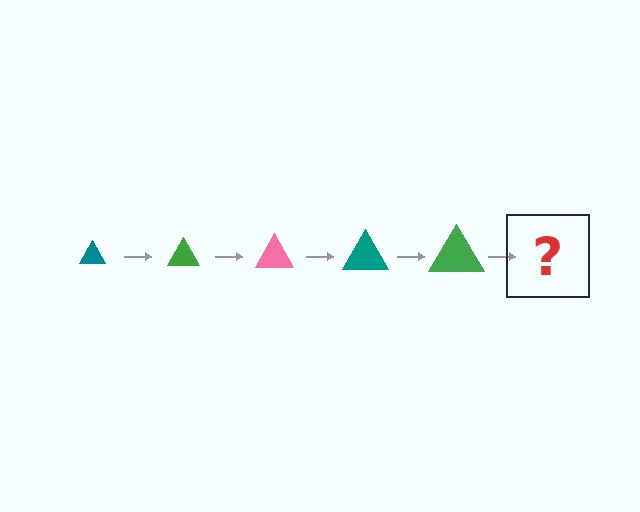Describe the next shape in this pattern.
It should be a pink triangle, larger than the previous one.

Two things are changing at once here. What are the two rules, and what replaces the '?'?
The two rules are that the triangle grows larger each step and the color cycles through teal, green, and pink. The '?' should be a pink triangle, larger than the previous one.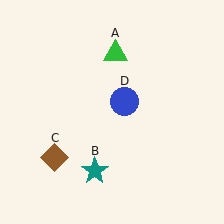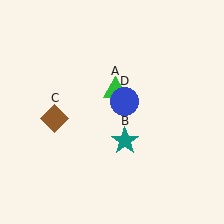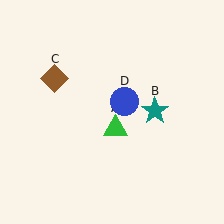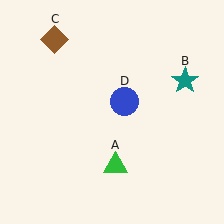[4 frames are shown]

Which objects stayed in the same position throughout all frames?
Blue circle (object D) remained stationary.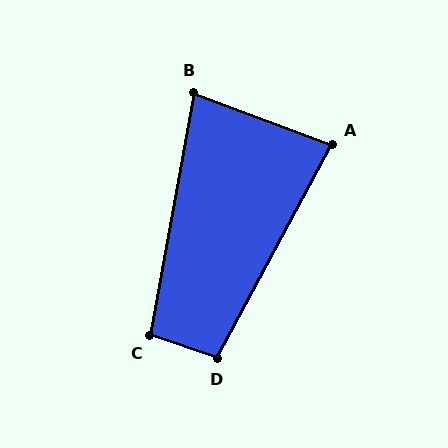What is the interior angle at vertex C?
Approximately 98 degrees (obtuse).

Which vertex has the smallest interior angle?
B, at approximately 80 degrees.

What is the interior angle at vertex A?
Approximately 82 degrees (acute).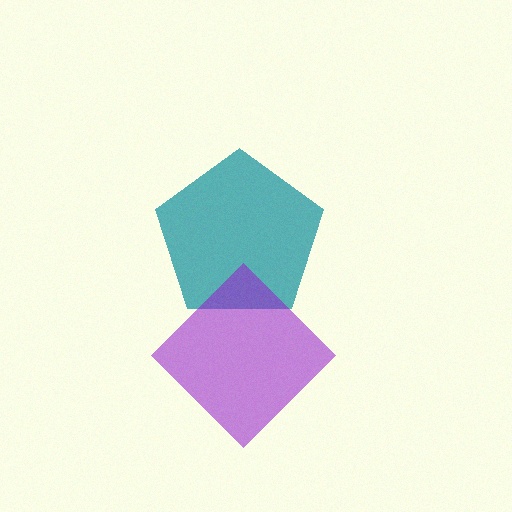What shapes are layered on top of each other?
The layered shapes are: a teal pentagon, a purple diamond.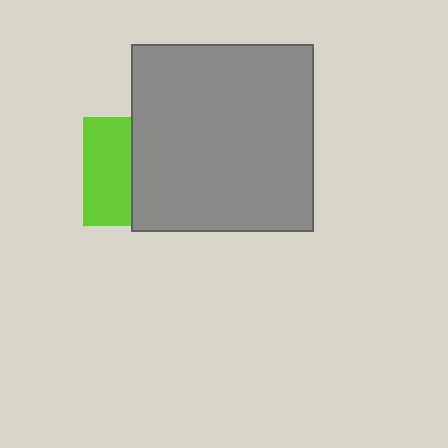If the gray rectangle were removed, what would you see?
You would see the complete lime square.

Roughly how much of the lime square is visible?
A small part of it is visible (roughly 44%).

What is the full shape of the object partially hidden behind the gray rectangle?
The partially hidden object is a lime square.